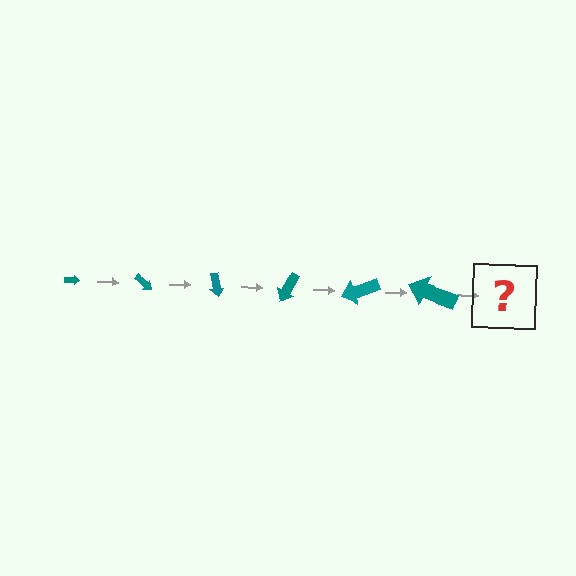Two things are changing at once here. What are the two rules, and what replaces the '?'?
The two rules are that the arrow grows larger each step and it rotates 40 degrees each step. The '?' should be an arrow, larger than the previous one and rotated 240 degrees from the start.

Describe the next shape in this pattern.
It should be an arrow, larger than the previous one and rotated 240 degrees from the start.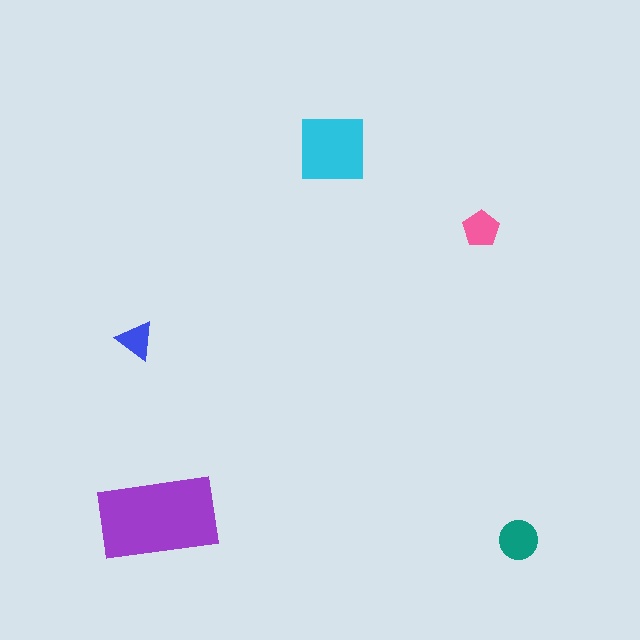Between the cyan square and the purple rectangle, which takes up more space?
The purple rectangle.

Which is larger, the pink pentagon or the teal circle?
The teal circle.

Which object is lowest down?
The teal circle is bottommost.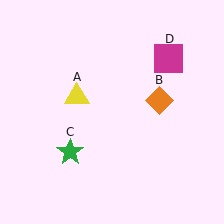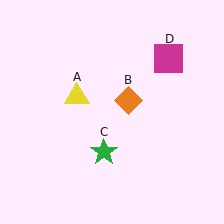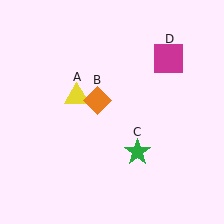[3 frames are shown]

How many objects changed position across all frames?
2 objects changed position: orange diamond (object B), green star (object C).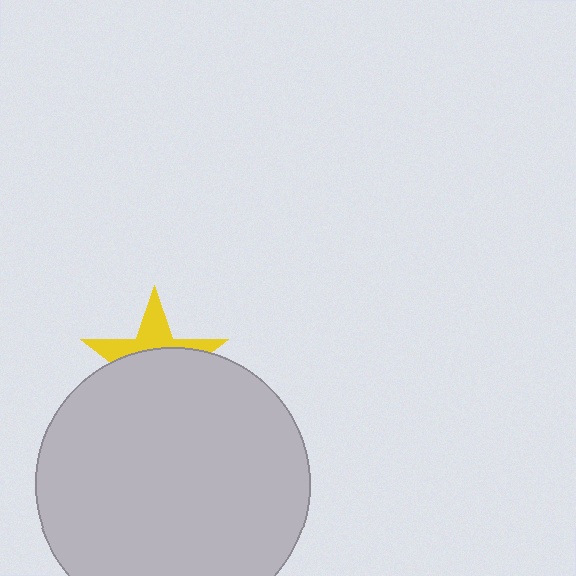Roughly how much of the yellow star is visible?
A small part of it is visible (roughly 37%).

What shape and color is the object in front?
The object in front is a light gray circle.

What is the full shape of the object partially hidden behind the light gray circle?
The partially hidden object is a yellow star.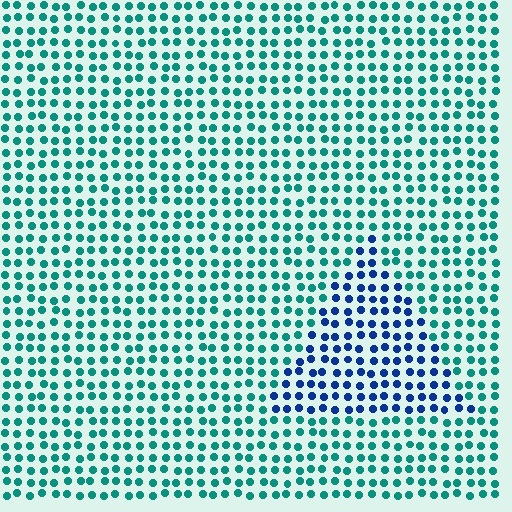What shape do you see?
I see a triangle.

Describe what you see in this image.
The image is filled with small teal elements in a uniform arrangement. A triangle-shaped region is visible where the elements are tinted to a slightly different hue, forming a subtle color boundary.